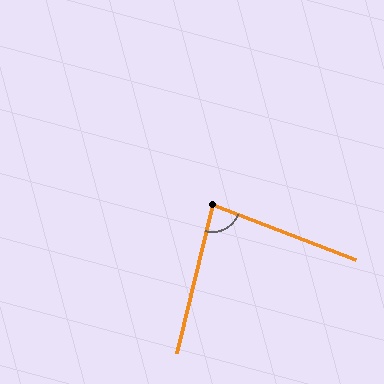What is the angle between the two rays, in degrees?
Approximately 82 degrees.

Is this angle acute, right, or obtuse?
It is acute.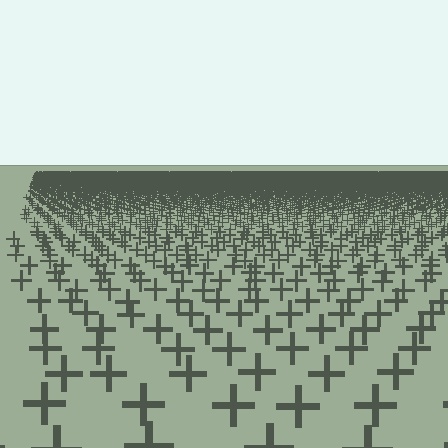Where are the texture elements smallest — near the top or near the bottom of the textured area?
Near the top.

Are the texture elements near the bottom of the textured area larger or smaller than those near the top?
Larger. Near the bottom, elements are closer to the viewer and appear at a bigger on-screen size.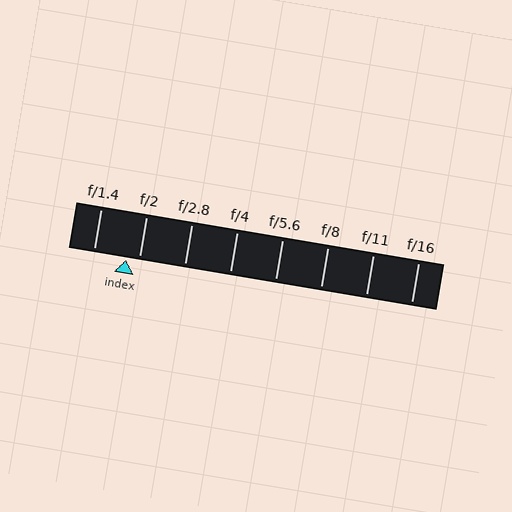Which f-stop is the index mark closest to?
The index mark is closest to f/2.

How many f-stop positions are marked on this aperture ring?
There are 8 f-stop positions marked.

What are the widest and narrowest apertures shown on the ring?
The widest aperture shown is f/1.4 and the narrowest is f/16.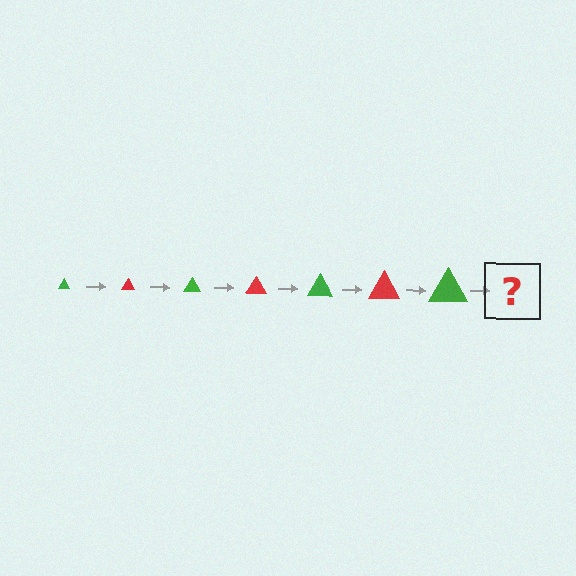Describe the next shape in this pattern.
It should be a red triangle, larger than the previous one.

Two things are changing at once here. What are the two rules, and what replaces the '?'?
The two rules are that the triangle grows larger each step and the color cycles through green and red. The '?' should be a red triangle, larger than the previous one.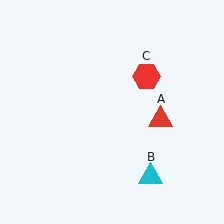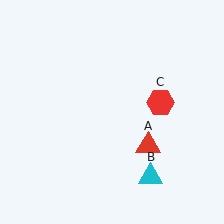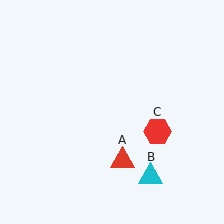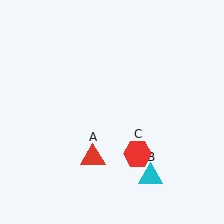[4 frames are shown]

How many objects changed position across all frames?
2 objects changed position: red triangle (object A), red hexagon (object C).